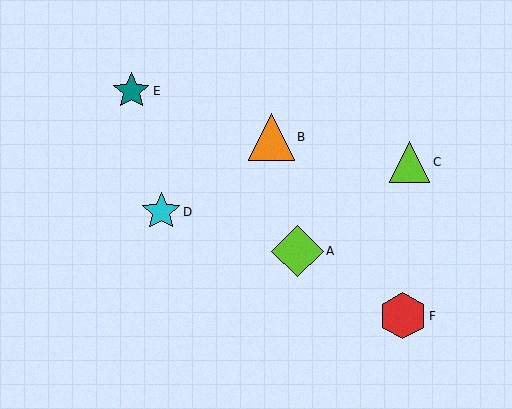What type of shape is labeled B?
Shape B is an orange triangle.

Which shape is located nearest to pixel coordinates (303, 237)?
The lime diamond (labeled A) at (298, 251) is nearest to that location.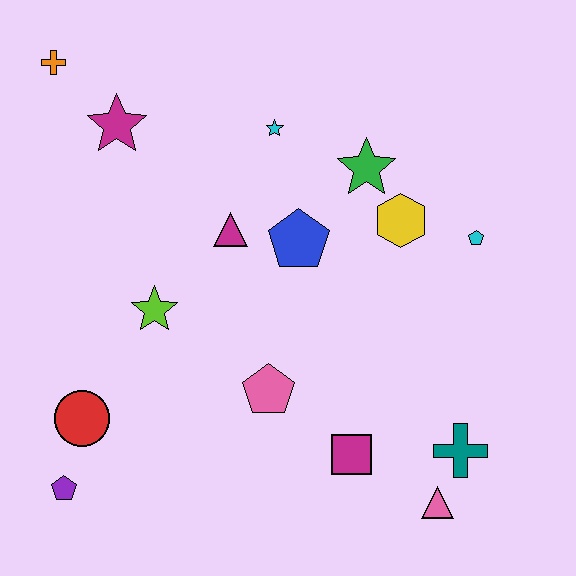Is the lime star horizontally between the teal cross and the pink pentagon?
No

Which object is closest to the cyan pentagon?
The yellow hexagon is closest to the cyan pentagon.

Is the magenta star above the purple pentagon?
Yes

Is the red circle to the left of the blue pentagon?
Yes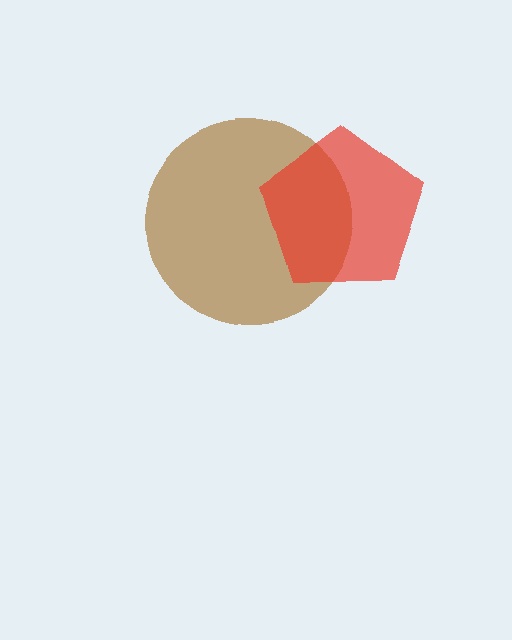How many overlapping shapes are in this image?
There are 2 overlapping shapes in the image.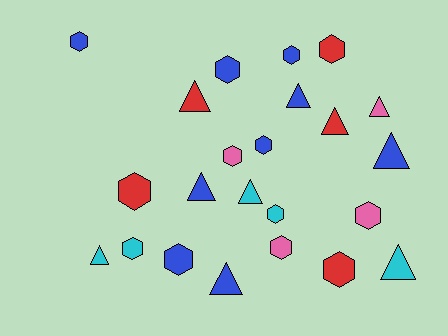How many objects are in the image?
There are 23 objects.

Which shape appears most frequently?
Hexagon, with 13 objects.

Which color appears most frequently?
Blue, with 9 objects.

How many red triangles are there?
There are 2 red triangles.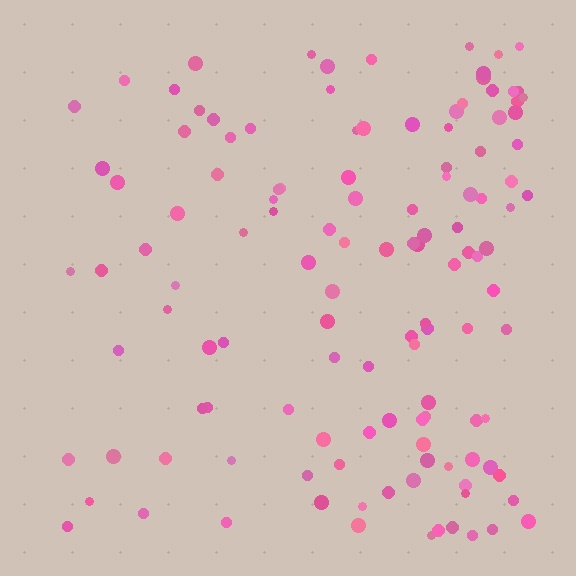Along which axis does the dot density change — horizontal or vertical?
Horizontal.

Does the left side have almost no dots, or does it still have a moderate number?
Still a moderate number, just noticeably fewer than the right.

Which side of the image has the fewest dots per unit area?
The left.